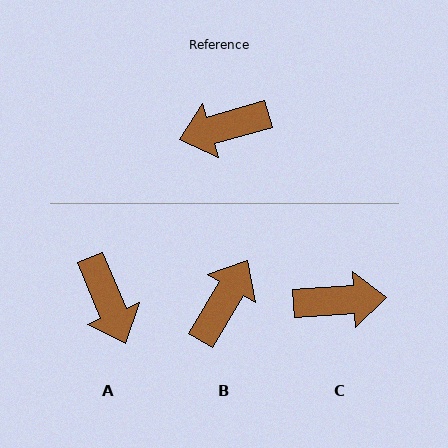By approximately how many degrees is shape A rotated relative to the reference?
Approximately 97 degrees counter-clockwise.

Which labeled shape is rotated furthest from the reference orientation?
C, about 167 degrees away.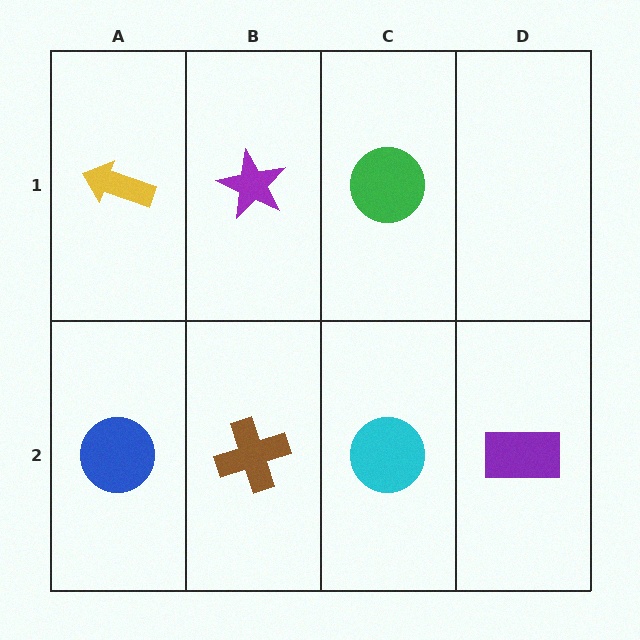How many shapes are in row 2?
4 shapes.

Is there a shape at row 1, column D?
No, that cell is empty.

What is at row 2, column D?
A purple rectangle.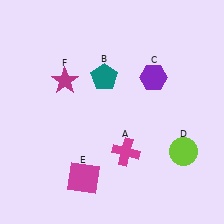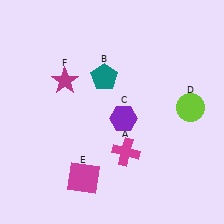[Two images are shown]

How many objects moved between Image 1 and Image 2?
2 objects moved between the two images.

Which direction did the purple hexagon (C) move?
The purple hexagon (C) moved down.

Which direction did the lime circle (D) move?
The lime circle (D) moved up.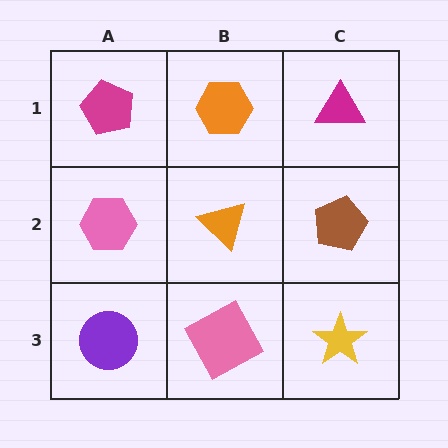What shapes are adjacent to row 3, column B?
An orange triangle (row 2, column B), a purple circle (row 3, column A), a yellow star (row 3, column C).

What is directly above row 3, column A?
A pink hexagon.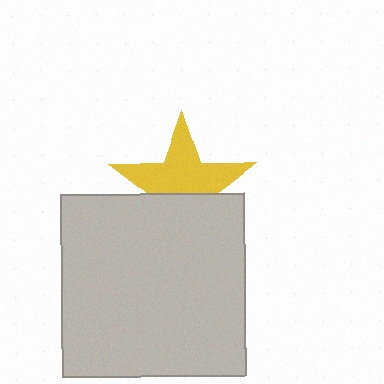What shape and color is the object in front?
The object in front is a light gray square.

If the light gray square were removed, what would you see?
You would see the complete yellow star.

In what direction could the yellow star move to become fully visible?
The yellow star could move up. That would shift it out from behind the light gray square entirely.